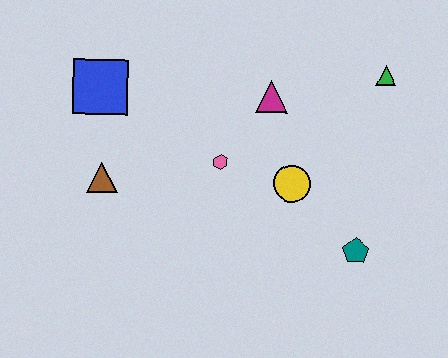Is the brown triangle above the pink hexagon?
No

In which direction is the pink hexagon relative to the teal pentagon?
The pink hexagon is to the left of the teal pentagon.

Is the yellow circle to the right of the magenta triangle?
Yes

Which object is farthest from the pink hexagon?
The green triangle is farthest from the pink hexagon.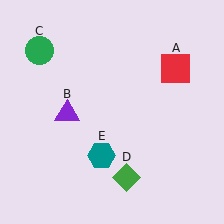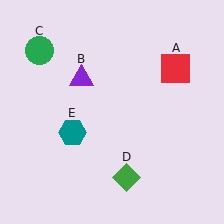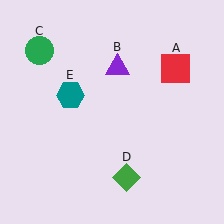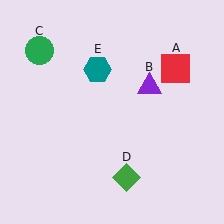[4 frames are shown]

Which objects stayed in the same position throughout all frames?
Red square (object A) and green circle (object C) and green diamond (object D) remained stationary.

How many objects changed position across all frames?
2 objects changed position: purple triangle (object B), teal hexagon (object E).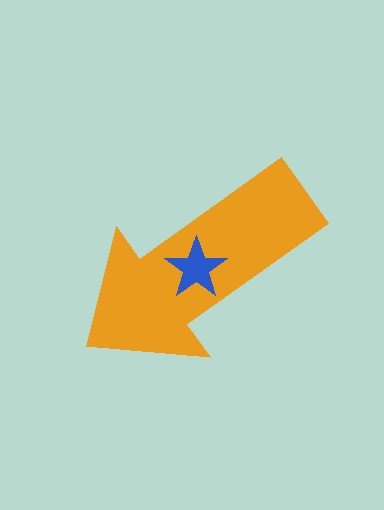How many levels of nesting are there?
2.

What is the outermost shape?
The orange arrow.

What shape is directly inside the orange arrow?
The blue star.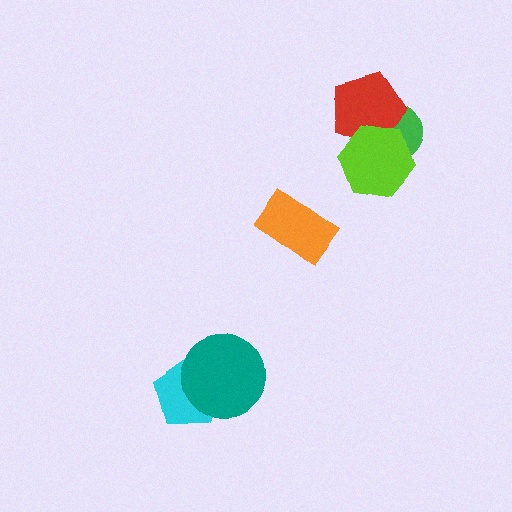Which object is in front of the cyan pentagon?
The teal circle is in front of the cyan pentagon.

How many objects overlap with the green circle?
2 objects overlap with the green circle.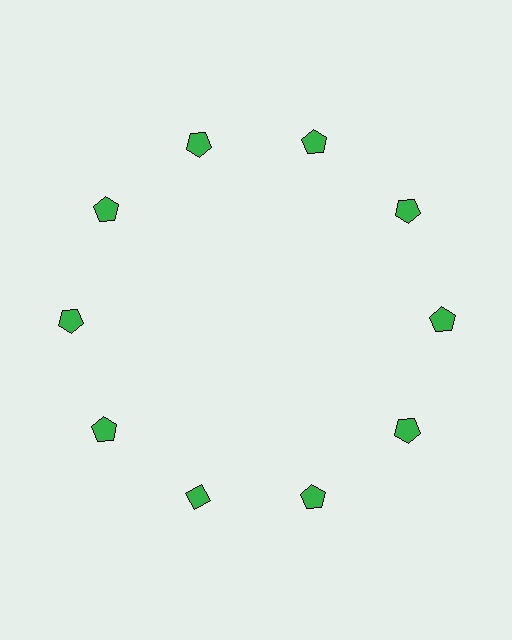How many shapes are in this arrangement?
There are 10 shapes arranged in a ring pattern.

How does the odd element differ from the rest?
It has a different shape: diamond instead of pentagon.